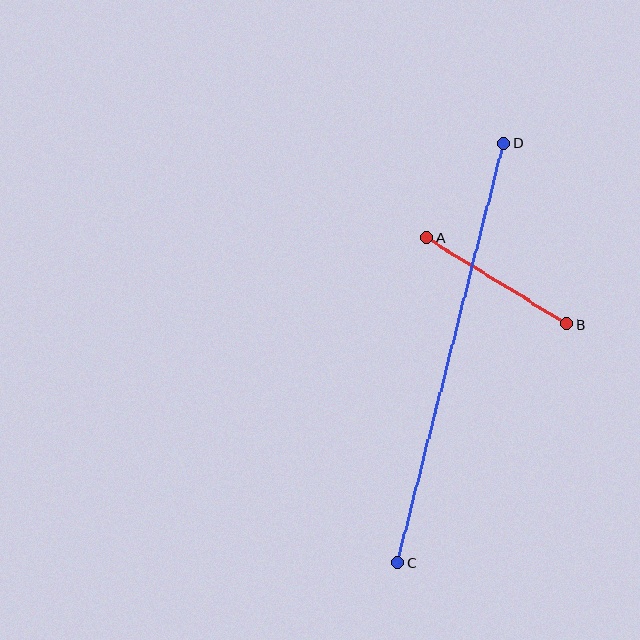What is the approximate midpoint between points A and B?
The midpoint is at approximately (497, 281) pixels.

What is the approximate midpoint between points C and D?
The midpoint is at approximately (451, 353) pixels.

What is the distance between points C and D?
The distance is approximately 432 pixels.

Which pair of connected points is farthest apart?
Points C and D are farthest apart.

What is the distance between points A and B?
The distance is approximately 165 pixels.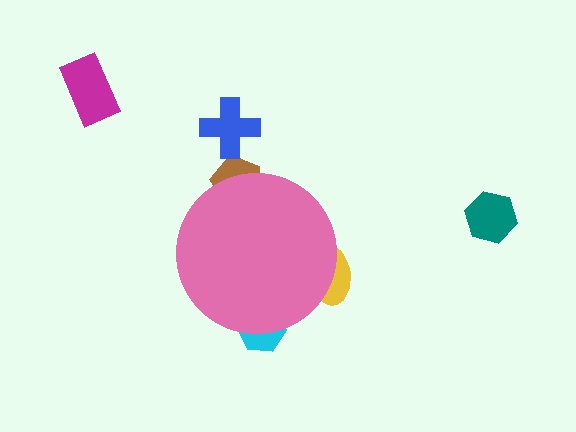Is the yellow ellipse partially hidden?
Yes, the yellow ellipse is partially hidden behind the pink circle.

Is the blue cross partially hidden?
No, the blue cross is fully visible.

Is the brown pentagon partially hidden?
Yes, the brown pentagon is partially hidden behind the pink circle.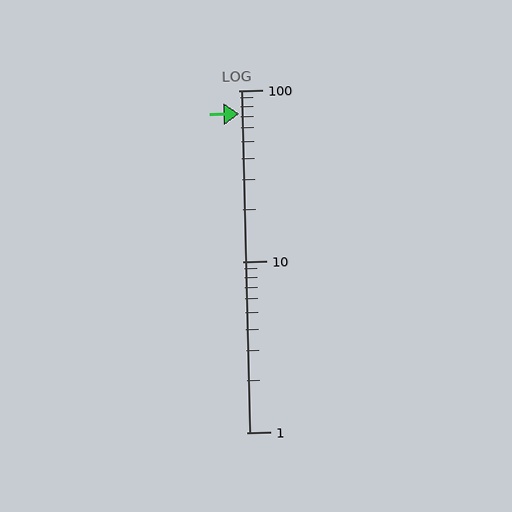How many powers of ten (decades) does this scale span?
The scale spans 2 decades, from 1 to 100.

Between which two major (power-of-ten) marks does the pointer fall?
The pointer is between 10 and 100.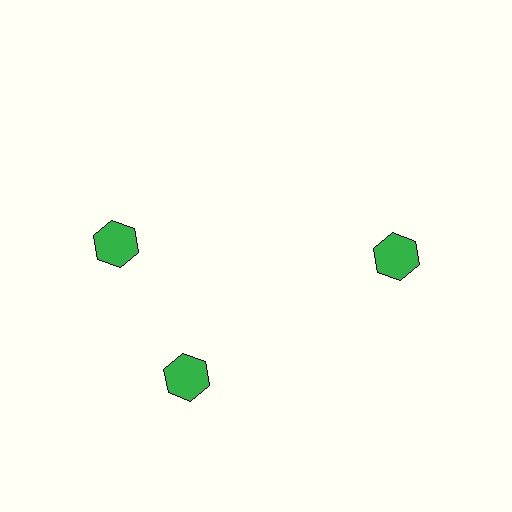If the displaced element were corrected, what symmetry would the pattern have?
It would have 3-fold rotational symmetry — the pattern would map onto itself every 120 degrees.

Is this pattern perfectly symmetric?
No. The 3 green hexagons are arranged in a ring, but one element near the 11 o'clock position is rotated out of alignment along the ring, breaking the 3-fold rotational symmetry.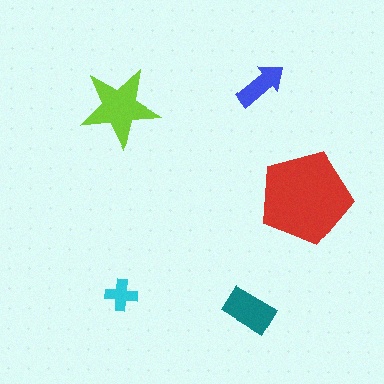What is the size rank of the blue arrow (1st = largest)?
4th.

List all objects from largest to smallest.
The red pentagon, the lime star, the teal rectangle, the blue arrow, the cyan cross.